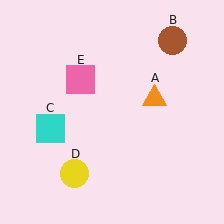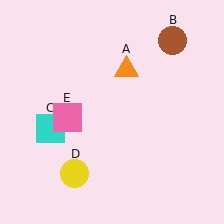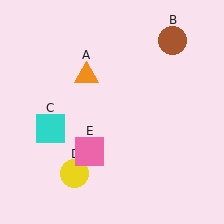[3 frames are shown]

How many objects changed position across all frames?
2 objects changed position: orange triangle (object A), pink square (object E).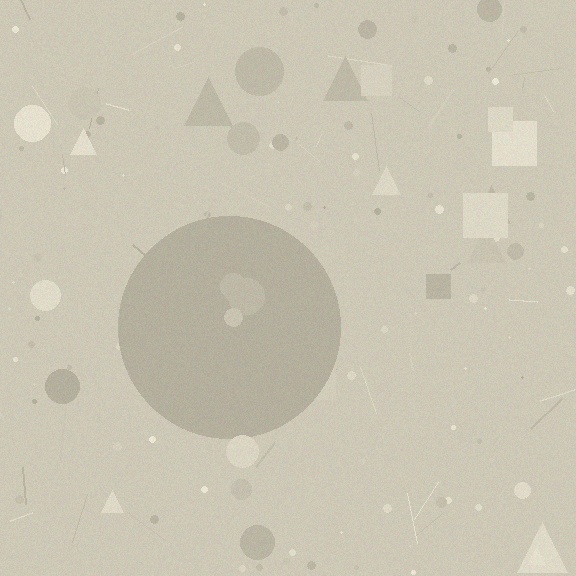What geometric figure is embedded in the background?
A circle is embedded in the background.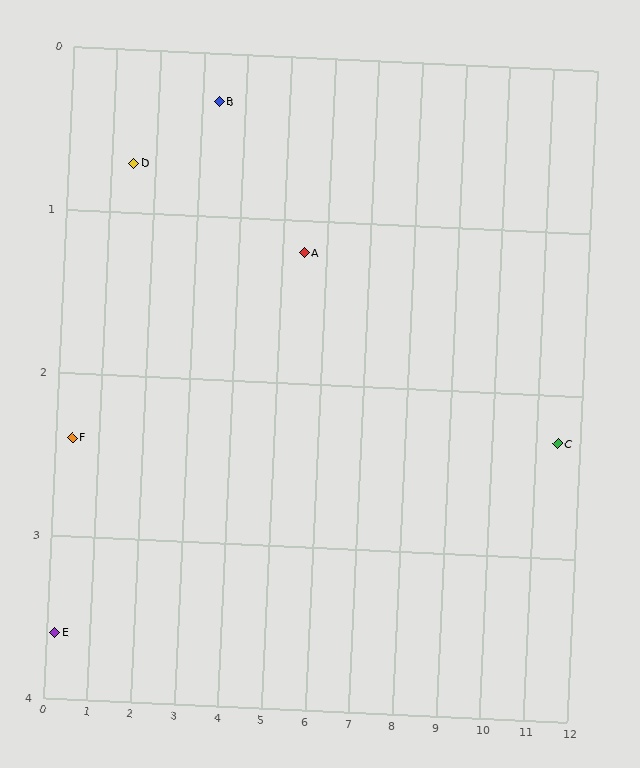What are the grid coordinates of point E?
Point E is at approximately (0.2, 3.6).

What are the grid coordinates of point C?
Point C is at approximately (11.5, 2.3).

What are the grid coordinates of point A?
Point A is at approximately (5.5, 1.2).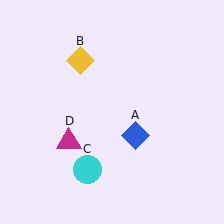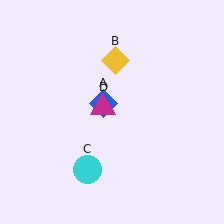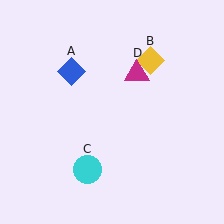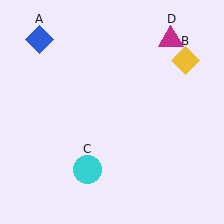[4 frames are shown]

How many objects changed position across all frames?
3 objects changed position: blue diamond (object A), yellow diamond (object B), magenta triangle (object D).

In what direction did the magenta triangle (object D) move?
The magenta triangle (object D) moved up and to the right.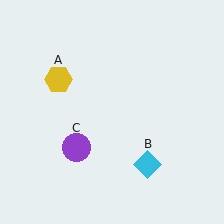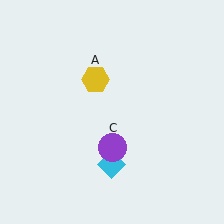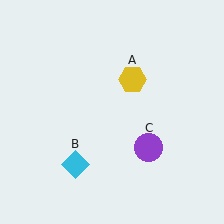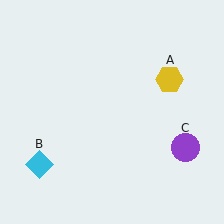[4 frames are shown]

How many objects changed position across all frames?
3 objects changed position: yellow hexagon (object A), cyan diamond (object B), purple circle (object C).